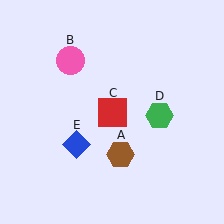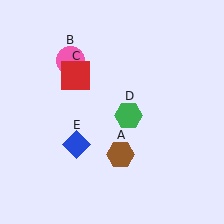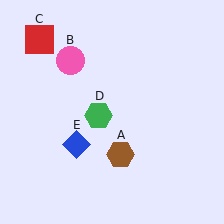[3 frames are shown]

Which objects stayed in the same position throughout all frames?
Brown hexagon (object A) and pink circle (object B) and blue diamond (object E) remained stationary.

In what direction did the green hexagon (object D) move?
The green hexagon (object D) moved left.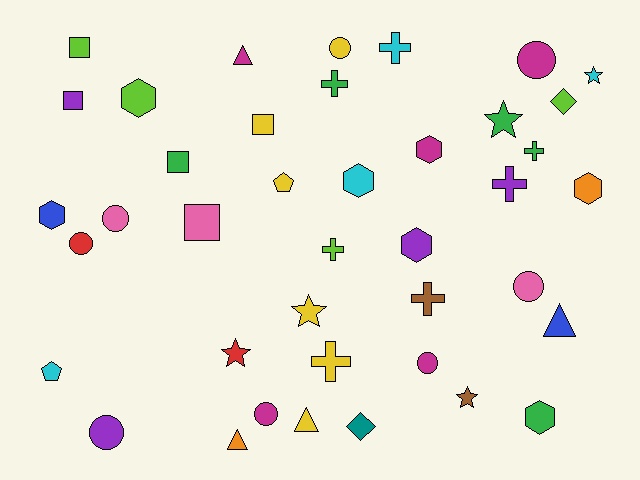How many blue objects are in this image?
There are 2 blue objects.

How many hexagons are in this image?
There are 7 hexagons.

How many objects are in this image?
There are 40 objects.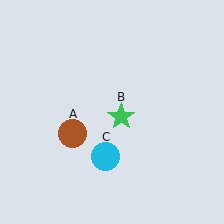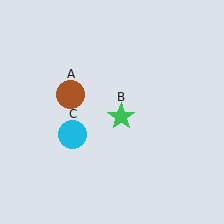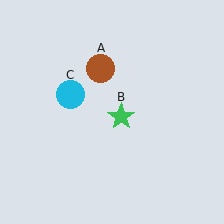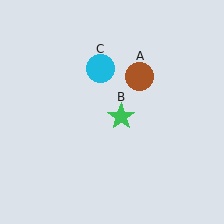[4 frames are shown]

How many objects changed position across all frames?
2 objects changed position: brown circle (object A), cyan circle (object C).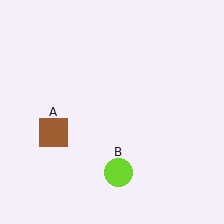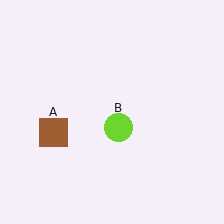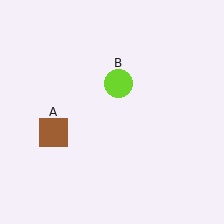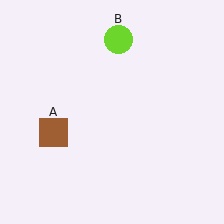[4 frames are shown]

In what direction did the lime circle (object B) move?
The lime circle (object B) moved up.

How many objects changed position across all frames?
1 object changed position: lime circle (object B).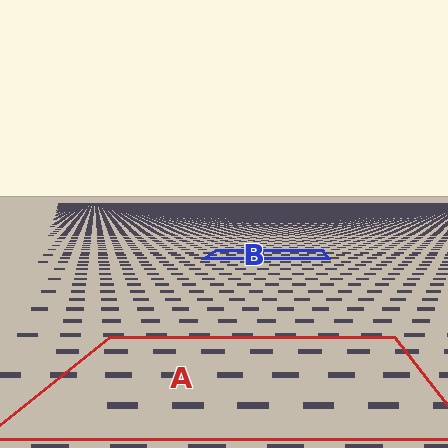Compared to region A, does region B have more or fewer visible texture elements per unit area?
Region B has more texture elements per unit area — they are packed more densely because it is farther away.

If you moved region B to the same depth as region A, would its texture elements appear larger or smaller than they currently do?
They would appear larger. At a closer depth, the same texture elements are projected at a bigger on-screen size.